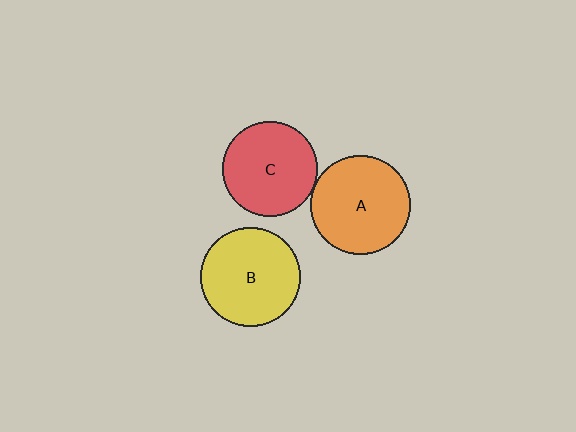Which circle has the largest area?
Circle A (orange).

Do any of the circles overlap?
No, none of the circles overlap.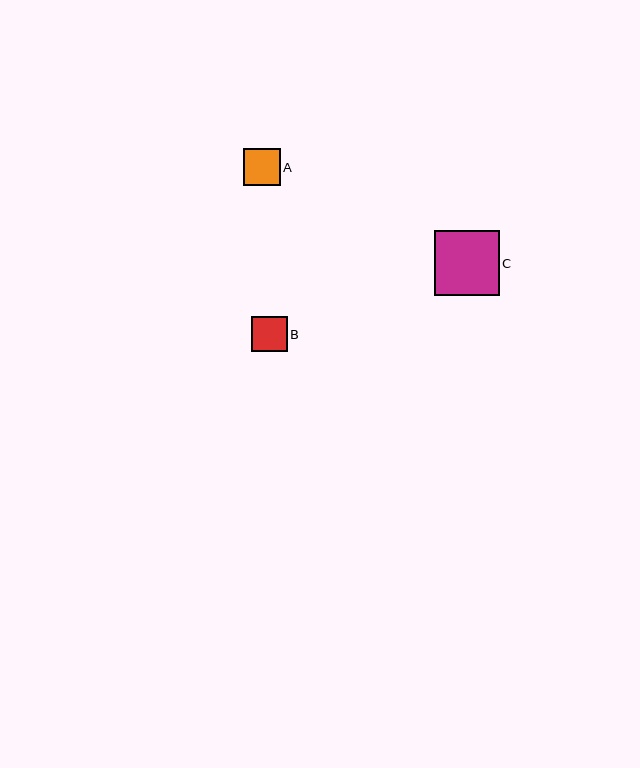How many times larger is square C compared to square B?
Square C is approximately 1.8 times the size of square B.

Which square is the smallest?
Square B is the smallest with a size of approximately 36 pixels.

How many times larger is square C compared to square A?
Square C is approximately 1.7 times the size of square A.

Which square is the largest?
Square C is the largest with a size of approximately 65 pixels.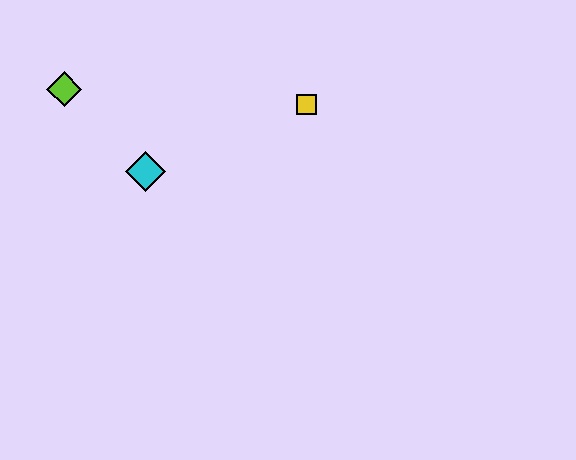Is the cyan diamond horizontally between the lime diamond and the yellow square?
Yes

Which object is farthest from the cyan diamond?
The yellow square is farthest from the cyan diamond.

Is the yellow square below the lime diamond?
Yes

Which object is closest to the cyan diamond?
The lime diamond is closest to the cyan diamond.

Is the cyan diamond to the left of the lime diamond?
No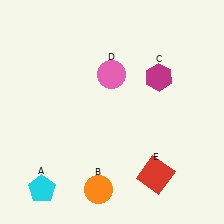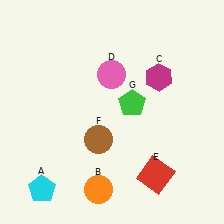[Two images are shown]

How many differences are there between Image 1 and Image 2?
There are 2 differences between the two images.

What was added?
A brown circle (F), a green pentagon (G) were added in Image 2.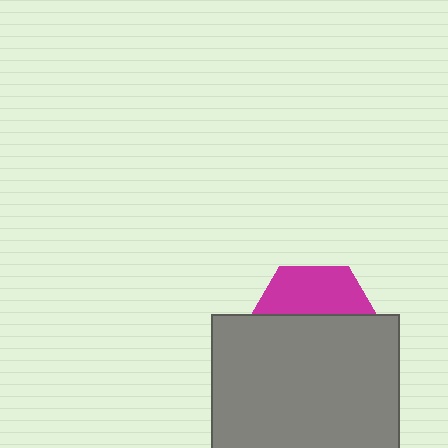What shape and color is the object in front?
The object in front is a gray square.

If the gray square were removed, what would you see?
You would see the complete magenta hexagon.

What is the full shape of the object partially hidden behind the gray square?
The partially hidden object is a magenta hexagon.